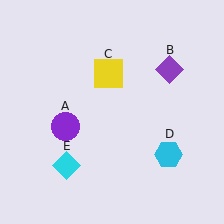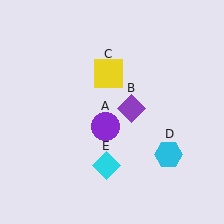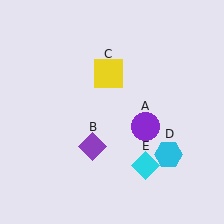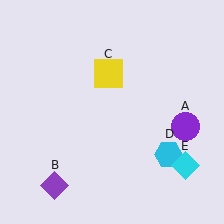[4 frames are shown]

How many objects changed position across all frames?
3 objects changed position: purple circle (object A), purple diamond (object B), cyan diamond (object E).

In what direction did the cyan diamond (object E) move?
The cyan diamond (object E) moved right.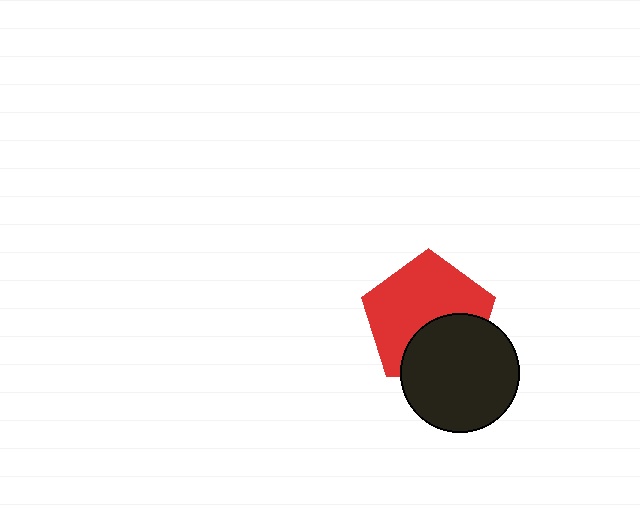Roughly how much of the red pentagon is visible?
About half of it is visible (roughly 64%).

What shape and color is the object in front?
The object in front is a black circle.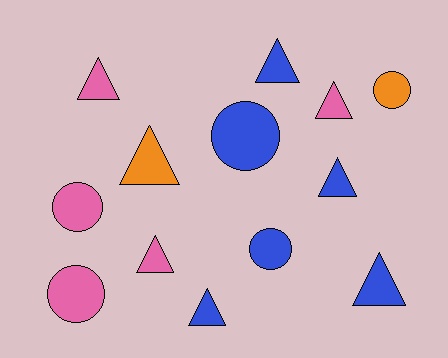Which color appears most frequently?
Blue, with 6 objects.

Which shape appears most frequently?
Triangle, with 8 objects.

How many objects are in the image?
There are 13 objects.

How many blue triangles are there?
There are 4 blue triangles.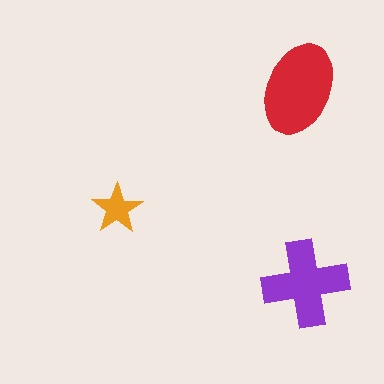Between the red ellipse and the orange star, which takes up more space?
The red ellipse.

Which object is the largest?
The red ellipse.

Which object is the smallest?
The orange star.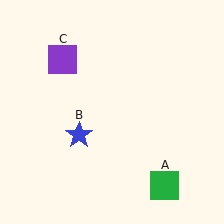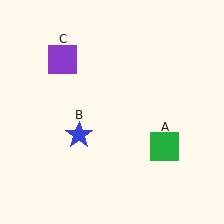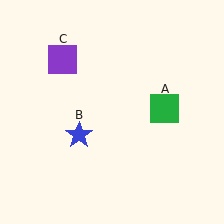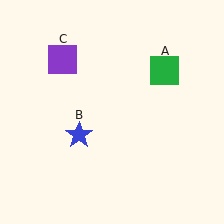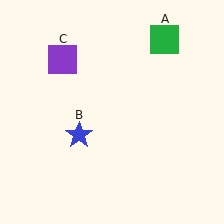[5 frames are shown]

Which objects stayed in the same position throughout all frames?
Blue star (object B) and purple square (object C) remained stationary.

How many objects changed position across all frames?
1 object changed position: green square (object A).